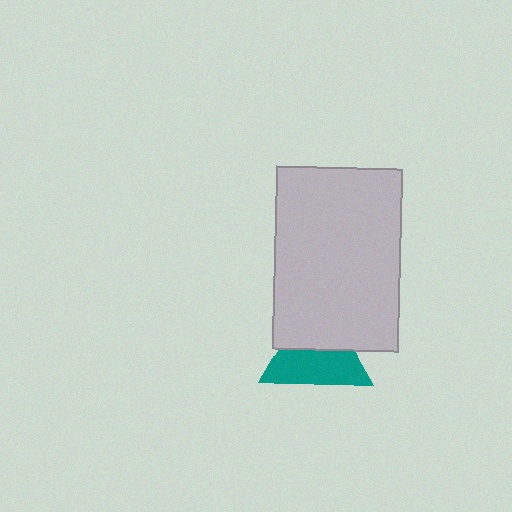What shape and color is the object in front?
The object in front is a light gray rectangle.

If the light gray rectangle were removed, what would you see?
You would see the complete teal triangle.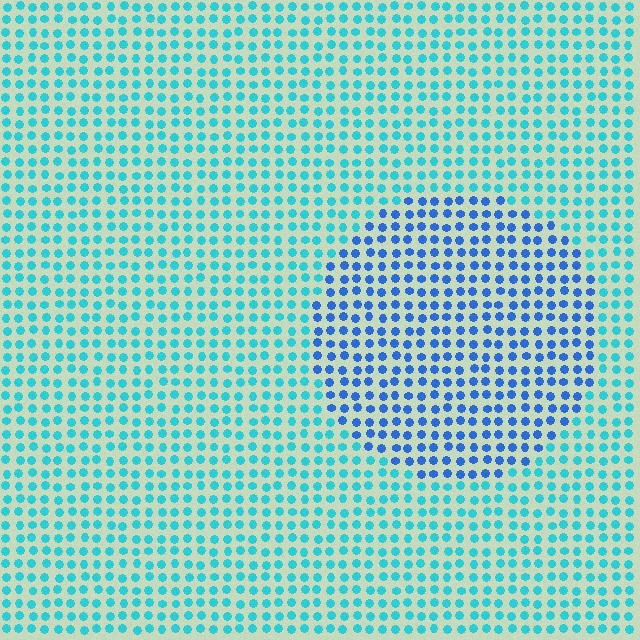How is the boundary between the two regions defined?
The boundary is defined purely by a slight shift in hue (about 35 degrees). Spacing, size, and orientation are identical on both sides.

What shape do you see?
I see a circle.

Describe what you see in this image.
The image is filled with small cyan elements in a uniform arrangement. A circle-shaped region is visible where the elements are tinted to a slightly different hue, forming a subtle color boundary.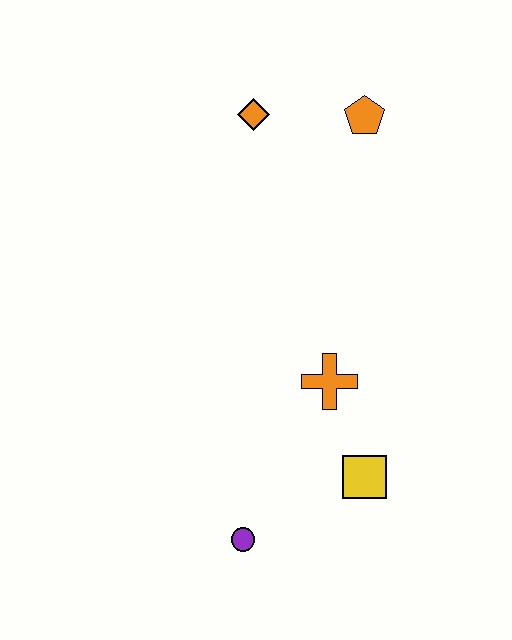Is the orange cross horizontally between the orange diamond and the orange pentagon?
Yes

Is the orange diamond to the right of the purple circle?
Yes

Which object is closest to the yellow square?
The orange cross is closest to the yellow square.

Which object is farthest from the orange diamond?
The purple circle is farthest from the orange diamond.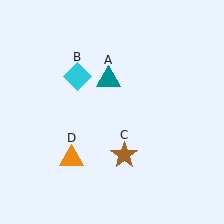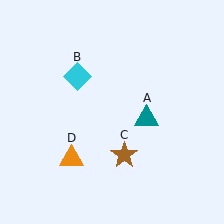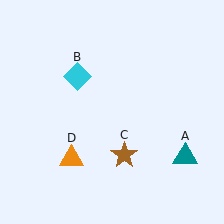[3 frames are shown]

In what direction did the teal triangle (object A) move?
The teal triangle (object A) moved down and to the right.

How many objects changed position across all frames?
1 object changed position: teal triangle (object A).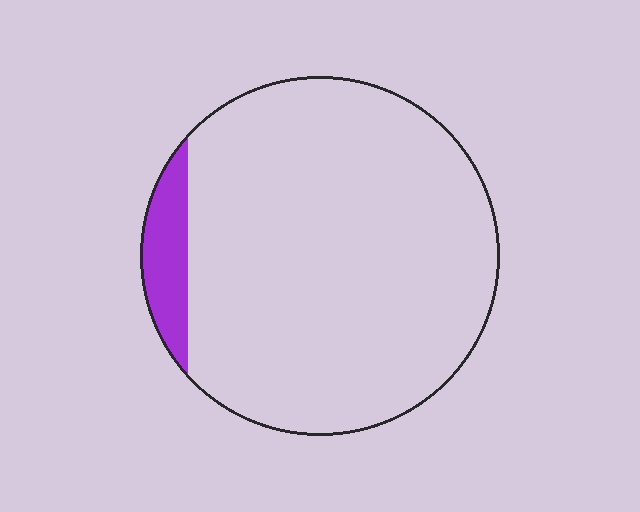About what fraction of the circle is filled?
About one tenth (1/10).